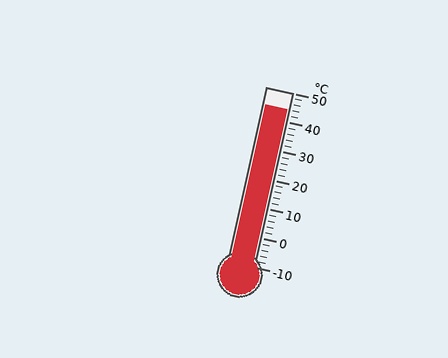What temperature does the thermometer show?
The thermometer shows approximately 44°C.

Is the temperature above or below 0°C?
The temperature is above 0°C.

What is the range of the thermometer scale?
The thermometer scale ranges from -10°C to 50°C.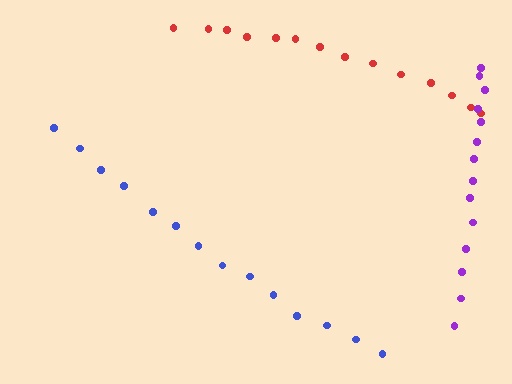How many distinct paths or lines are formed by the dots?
There are 3 distinct paths.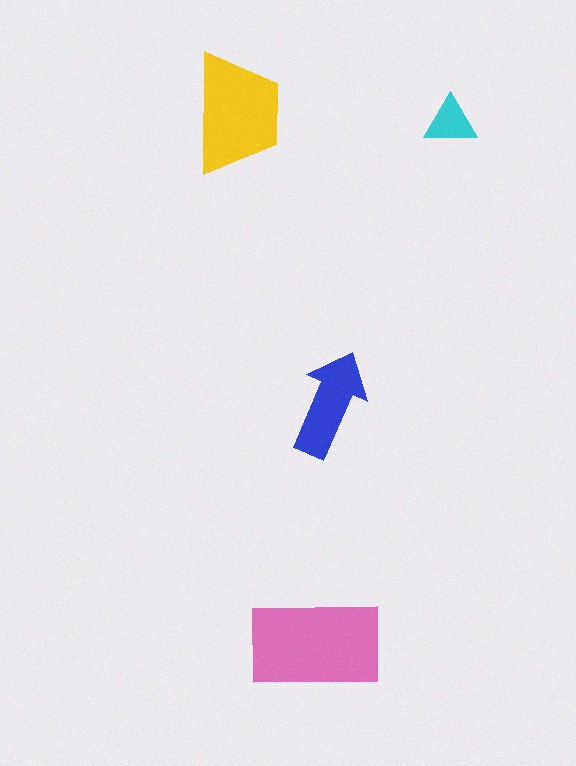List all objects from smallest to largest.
The cyan triangle, the blue arrow, the yellow trapezoid, the pink rectangle.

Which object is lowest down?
The pink rectangle is bottommost.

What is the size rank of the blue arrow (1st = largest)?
3rd.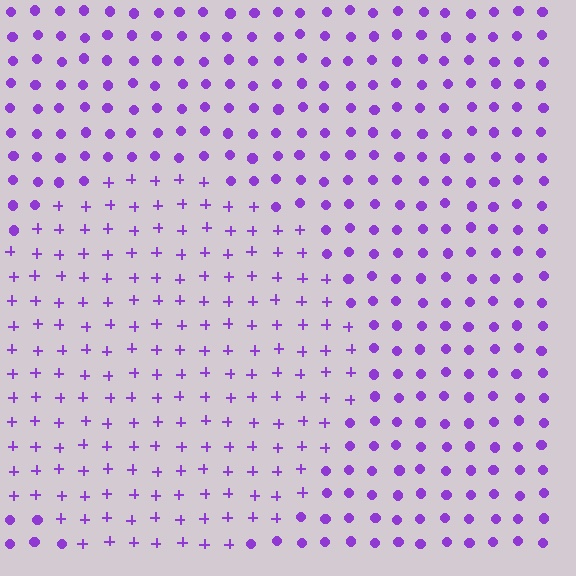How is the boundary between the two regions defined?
The boundary is defined by a change in element shape: plus signs inside vs. circles outside. All elements share the same color and spacing.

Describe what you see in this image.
The image is filled with small purple elements arranged in a uniform grid. A circle-shaped region contains plus signs, while the surrounding area contains circles. The boundary is defined purely by the change in element shape.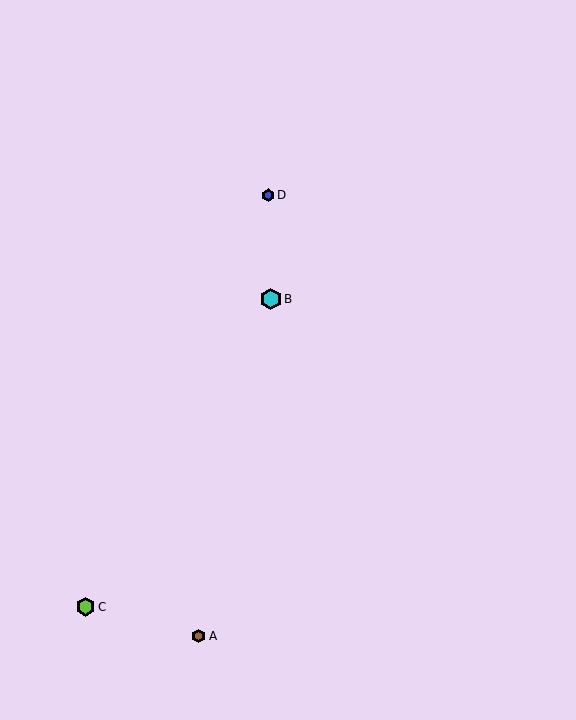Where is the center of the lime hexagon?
The center of the lime hexagon is at (86, 607).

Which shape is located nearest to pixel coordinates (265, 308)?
The cyan hexagon (labeled B) at (271, 299) is nearest to that location.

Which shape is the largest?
The cyan hexagon (labeled B) is the largest.